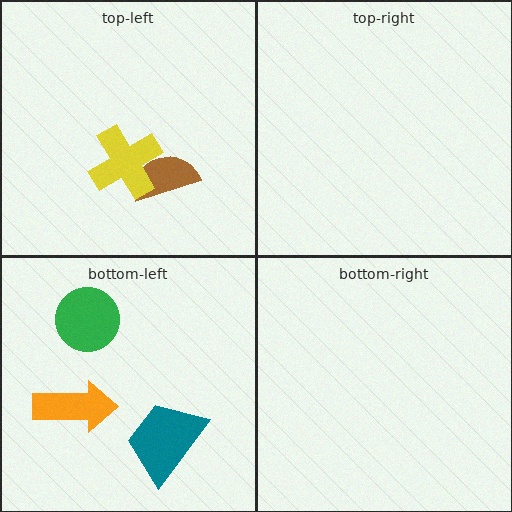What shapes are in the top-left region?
The brown semicircle, the yellow cross.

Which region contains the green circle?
The bottom-left region.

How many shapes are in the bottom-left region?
3.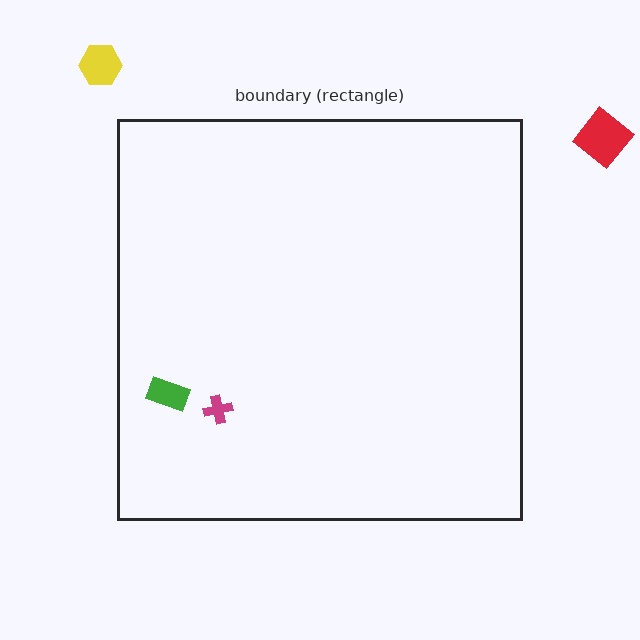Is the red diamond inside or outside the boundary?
Outside.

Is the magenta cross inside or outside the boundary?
Inside.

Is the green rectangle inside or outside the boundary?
Inside.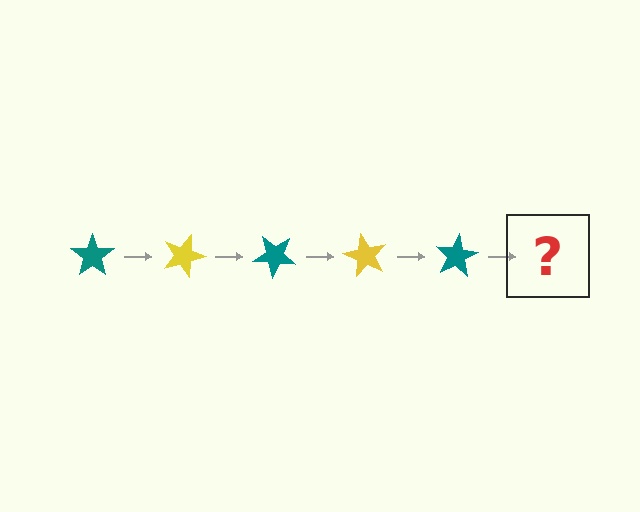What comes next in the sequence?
The next element should be a yellow star, rotated 100 degrees from the start.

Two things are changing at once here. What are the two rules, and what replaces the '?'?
The two rules are that it rotates 20 degrees each step and the color cycles through teal and yellow. The '?' should be a yellow star, rotated 100 degrees from the start.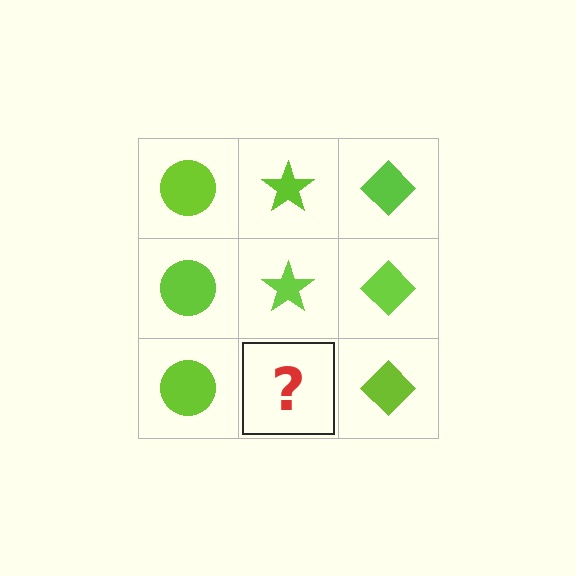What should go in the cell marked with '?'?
The missing cell should contain a lime star.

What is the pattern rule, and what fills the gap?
The rule is that each column has a consistent shape. The gap should be filled with a lime star.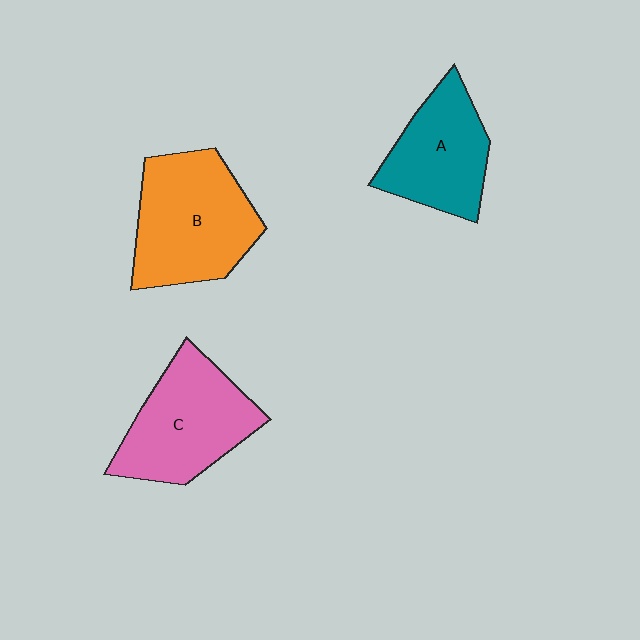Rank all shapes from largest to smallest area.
From largest to smallest: B (orange), C (pink), A (teal).